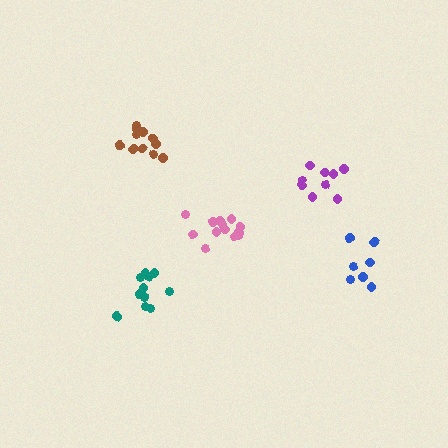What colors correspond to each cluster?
The clusters are colored: teal, purple, blue, brown, pink.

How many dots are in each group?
Group 1: 12 dots, Group 2: 9 dots, Group 3: 7 dots, Group 4: 11 dots, Group 5: 13 dots (52 total).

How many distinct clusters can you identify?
There are 5 distinct clusters.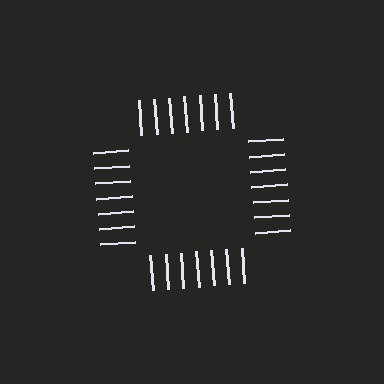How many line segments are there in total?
28 — 7 along each of the 4 edges.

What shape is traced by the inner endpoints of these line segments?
An illusory square — the line segments terminate on its edges but no continuous stroke is drawn.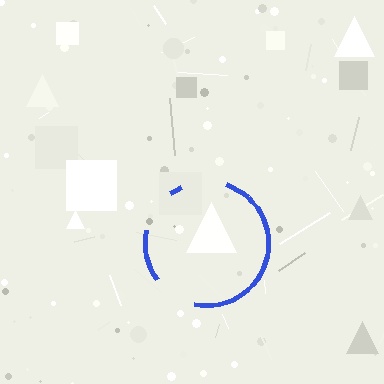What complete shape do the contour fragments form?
The contour fragments form a circle.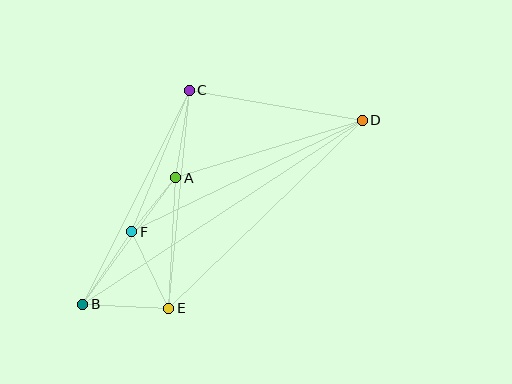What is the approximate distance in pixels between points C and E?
The distance between C and E is approximately 219 pixels.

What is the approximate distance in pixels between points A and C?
The distance between A and C is approximately 88 pixels.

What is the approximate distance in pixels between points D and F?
The distance between D and F is approximately 256 pixels.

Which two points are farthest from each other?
Points B and D are farthest from each other.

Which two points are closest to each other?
Points A and F are closest to each other.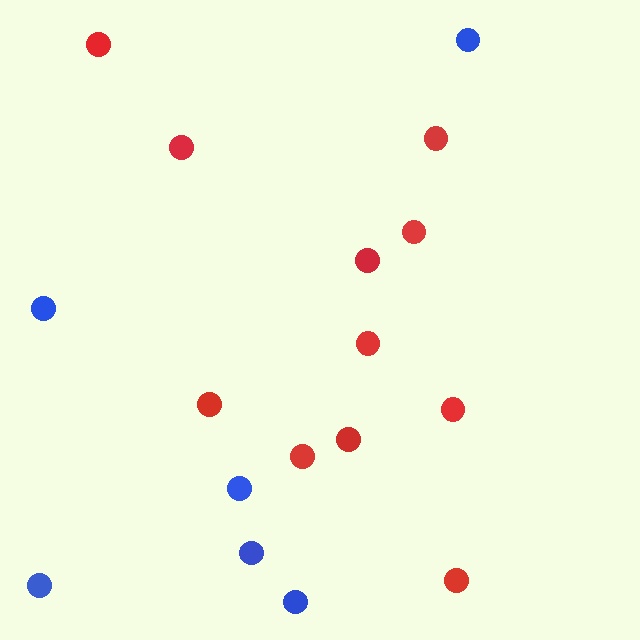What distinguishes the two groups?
There are 2 groups: one group of red circles (11) and one group of blue circles (6).